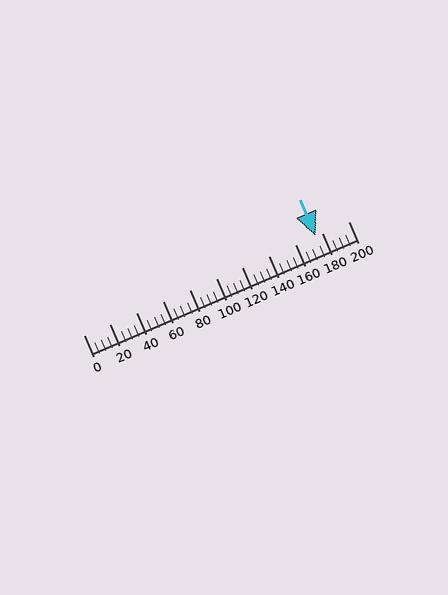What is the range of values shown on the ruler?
The ruler shows values from 0 to 200.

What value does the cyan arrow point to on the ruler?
The cyan arrow points to approximately 175.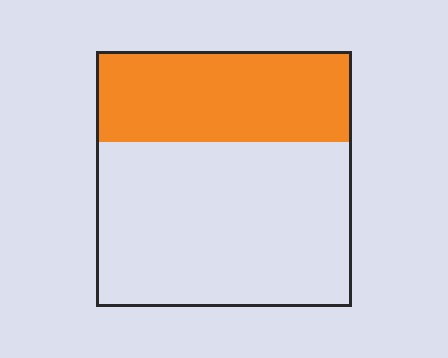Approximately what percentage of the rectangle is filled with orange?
Approximately 35%.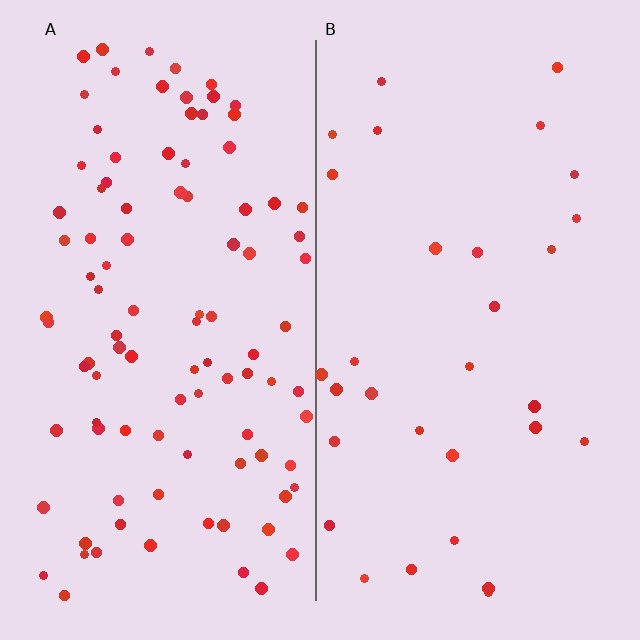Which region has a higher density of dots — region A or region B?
A (the left).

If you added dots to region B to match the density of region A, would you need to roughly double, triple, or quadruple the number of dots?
Approximately triple.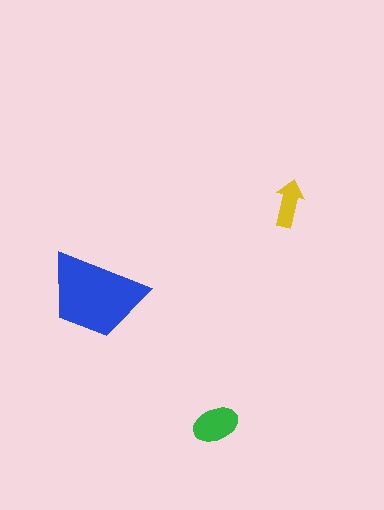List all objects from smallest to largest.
The yellow arrow, the green ellipse, the blue trapezoid.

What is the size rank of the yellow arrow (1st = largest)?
3rd.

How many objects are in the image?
There are 3 objects in the image.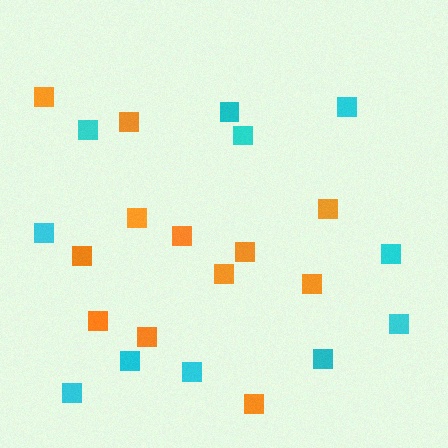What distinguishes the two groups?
There are 2 groups: one group of orange squares (12) and one group of cyan squares (11).